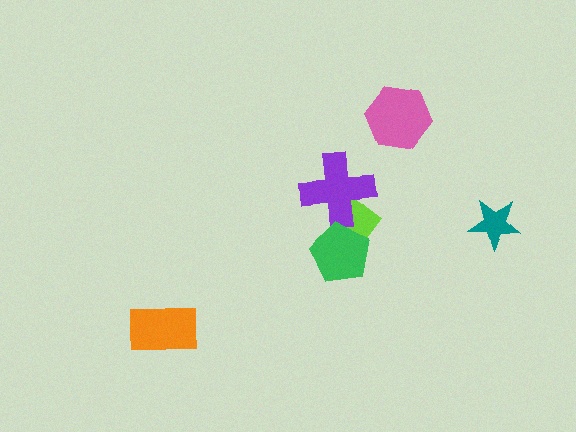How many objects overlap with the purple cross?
1 object overlaps with the purple cross.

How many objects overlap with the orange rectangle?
0 objects overlap with the orange rectangle.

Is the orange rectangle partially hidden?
No, no other shape covers it.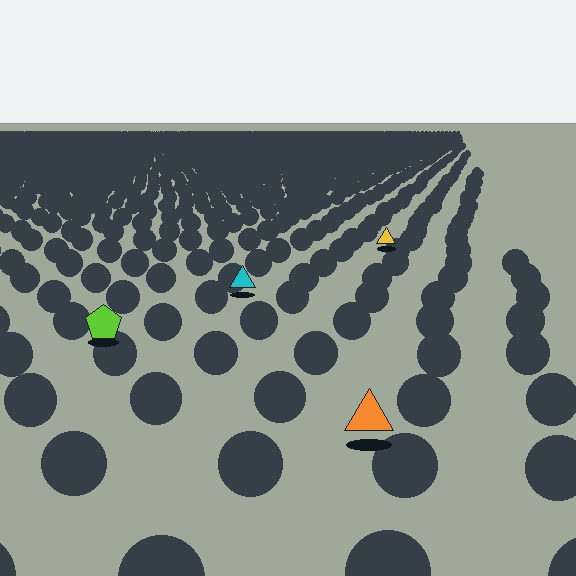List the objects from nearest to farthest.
From nearest to farthest: the orange triangle, the lime pentagon, the cyan triangle, the yellow triangle.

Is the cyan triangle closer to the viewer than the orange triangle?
No. The orange triangle is closer — you can tell from the texture gradient: the ground texture is coarser near it.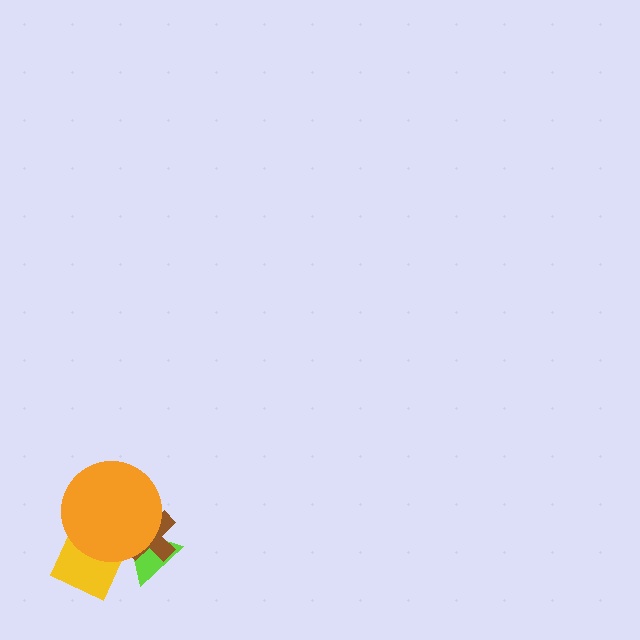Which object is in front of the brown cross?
The orange circle is in front of the brown cross.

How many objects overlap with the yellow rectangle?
3 objects overlap with the yellow rectangle.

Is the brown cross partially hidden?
Yes, it is partially covered by another shape.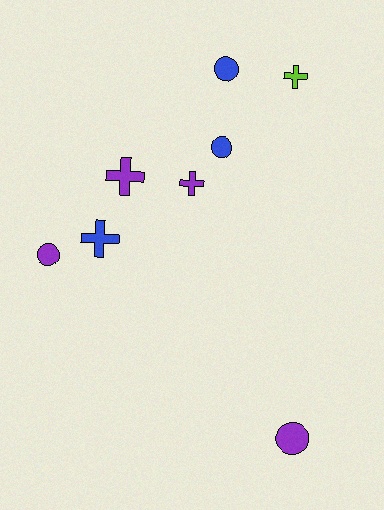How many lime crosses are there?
There is 1 lime cross.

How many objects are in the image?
There are 8 objects.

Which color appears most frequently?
Purple, with 4 objects.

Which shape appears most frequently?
Cross, with 4 objects.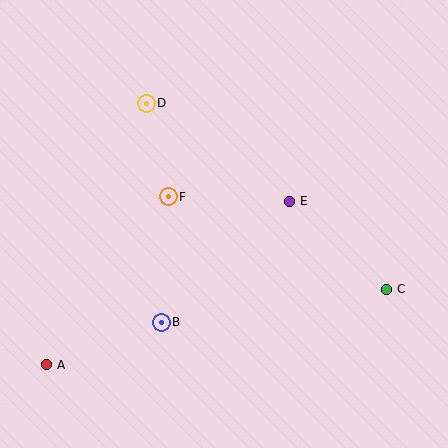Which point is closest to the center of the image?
Point F at (168, 197) is closest to the center.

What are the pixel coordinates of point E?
Point E is at (289, 201).